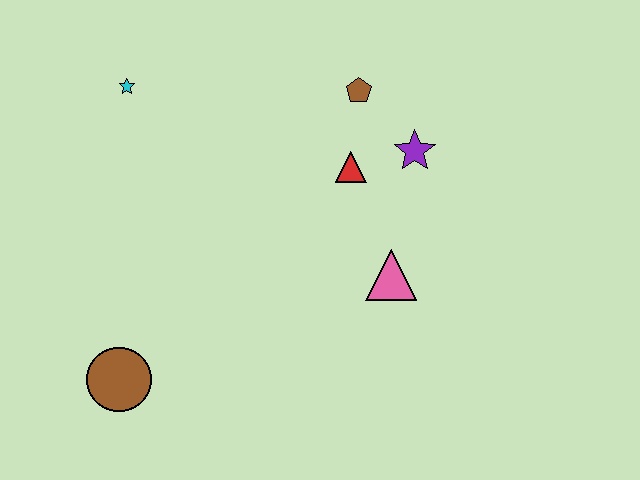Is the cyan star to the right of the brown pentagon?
No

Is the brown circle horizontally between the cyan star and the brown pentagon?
No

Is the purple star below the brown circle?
No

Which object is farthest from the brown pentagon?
The brown circle is farthest from the brown pentagon.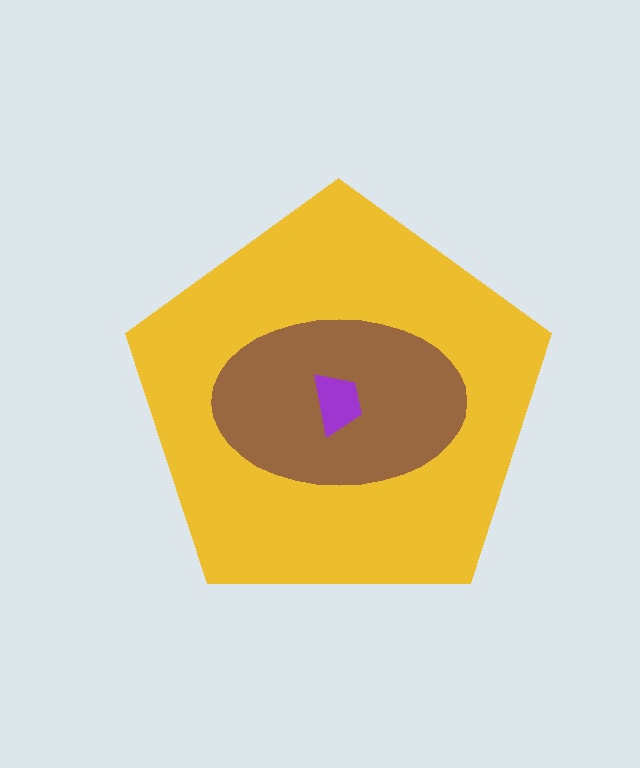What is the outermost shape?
The yellow pentagon.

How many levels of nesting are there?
3.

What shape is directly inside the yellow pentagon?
The brown ellipse.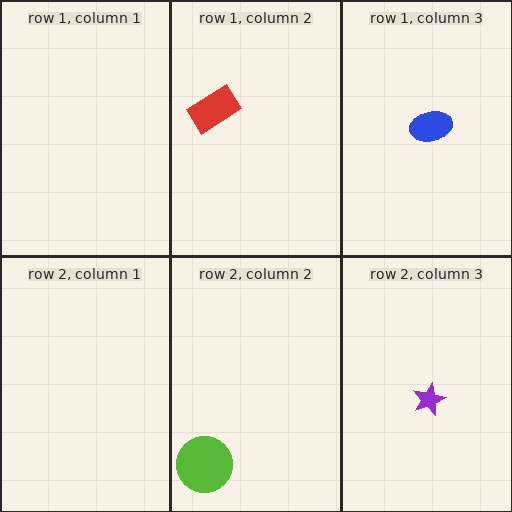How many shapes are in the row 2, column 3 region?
1.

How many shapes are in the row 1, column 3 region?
1.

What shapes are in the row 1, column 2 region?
The red rectangle.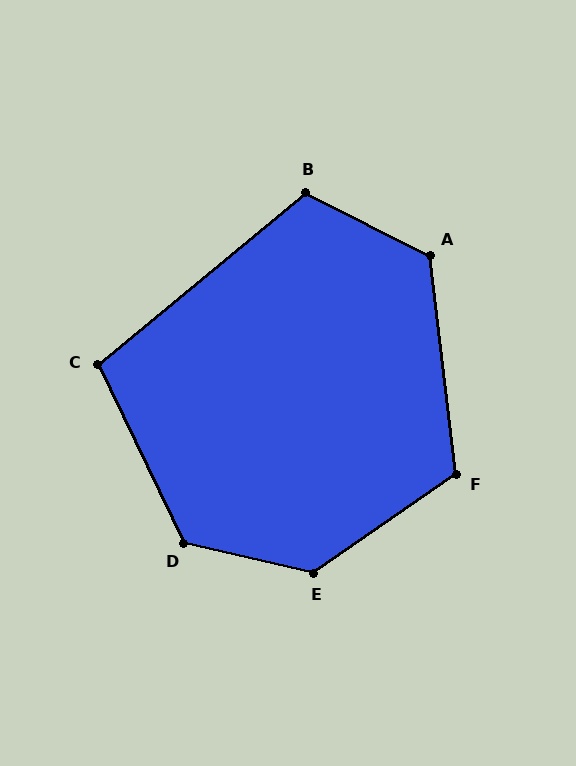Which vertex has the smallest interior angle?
C, at approximately 104 degrees.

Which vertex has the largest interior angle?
E, at approximately 133 degrees.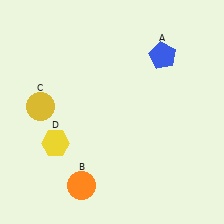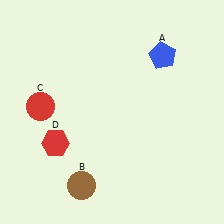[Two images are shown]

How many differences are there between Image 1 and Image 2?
There are 3 differences between the two images.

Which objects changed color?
B changed from orange to brown. C changed from yellow to red. D changed from yellow to red.